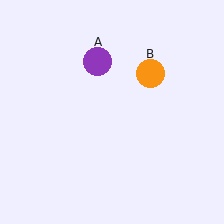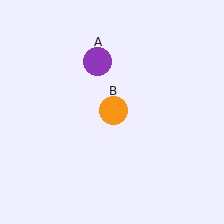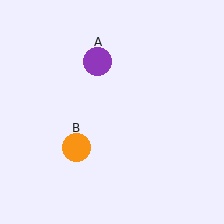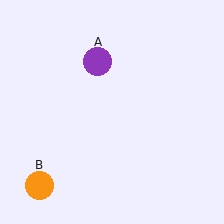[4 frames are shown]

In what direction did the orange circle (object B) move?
The orange circle (object B) moved down and to the left.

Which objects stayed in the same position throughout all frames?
Purple circle (object A) remained stationary.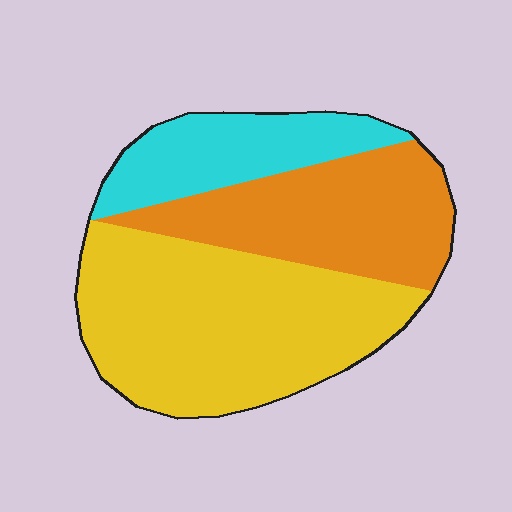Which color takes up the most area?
Yellow, at roughly 50%.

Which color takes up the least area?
Cyan, at roughly 20%.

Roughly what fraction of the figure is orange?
Orange covers 31% of the figure.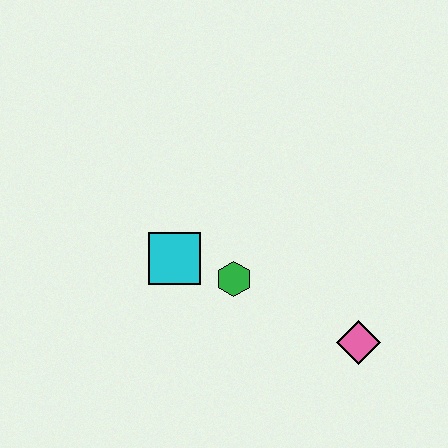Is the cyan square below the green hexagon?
No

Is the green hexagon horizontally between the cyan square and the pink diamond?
Yes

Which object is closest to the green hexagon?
The cyan square is closest to the green hexagon.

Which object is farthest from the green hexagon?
The pink diamond is farthest from the green hexagon.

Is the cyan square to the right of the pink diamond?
No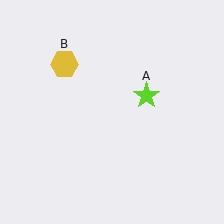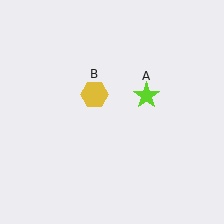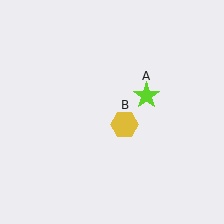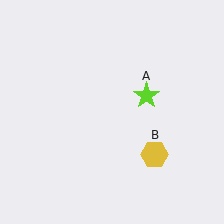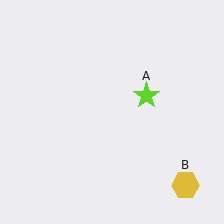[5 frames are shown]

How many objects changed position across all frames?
1 object changed position: yellow hexagon (object B).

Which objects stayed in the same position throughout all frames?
Lime star (object A) remained stationary.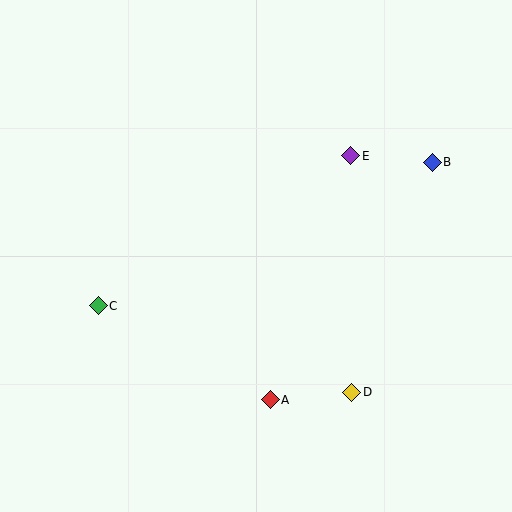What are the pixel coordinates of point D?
Point D is at (352, 392).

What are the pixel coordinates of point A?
Point A is at (270, 400).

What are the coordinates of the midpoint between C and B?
The midpoint between C and B is at (265, 234).